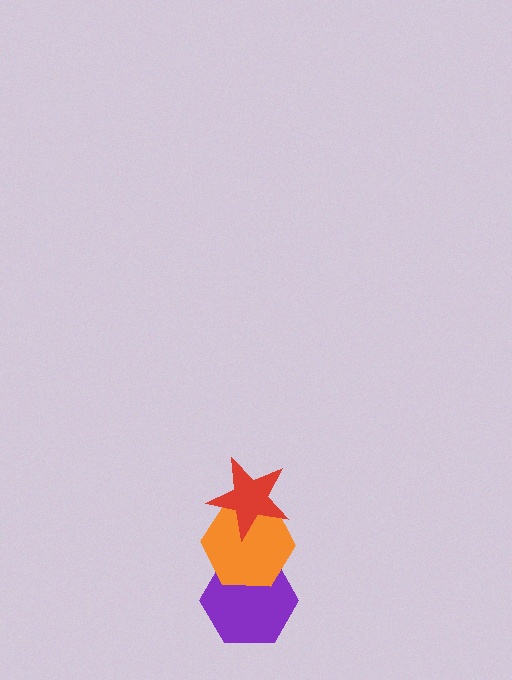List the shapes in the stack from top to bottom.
From top to bottom: the red star, the orange hexagon, the purple hexagon.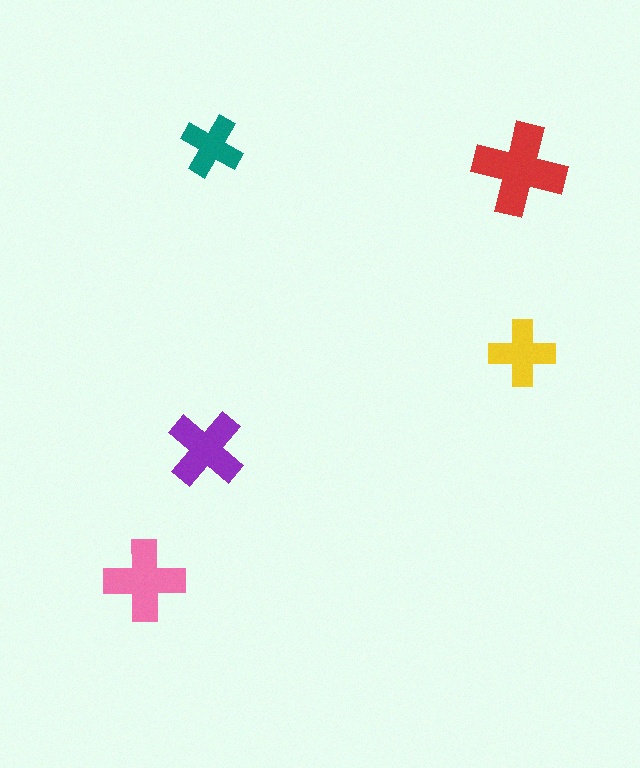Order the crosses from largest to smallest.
the red one, the pink one, the purple one, the yellow one, the teal one.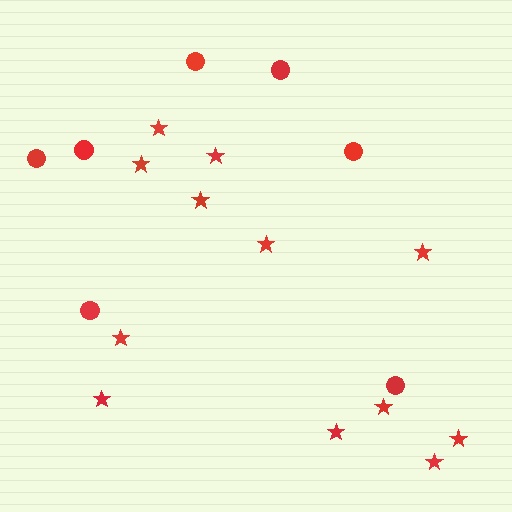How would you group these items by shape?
There are 2 groups: one group of stars (12) and one group of circles (7).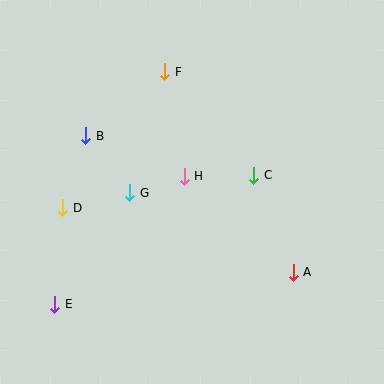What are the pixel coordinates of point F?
Point F is at (165, 72).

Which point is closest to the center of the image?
Point H at (184, 176) is closest to the center.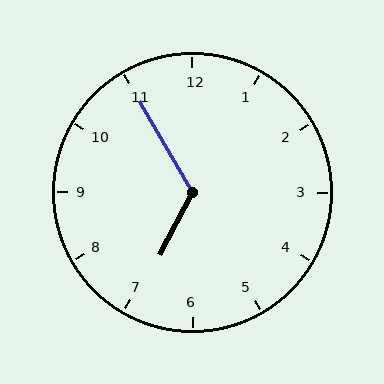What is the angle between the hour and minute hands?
Approximately 122 degrees.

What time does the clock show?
6:55.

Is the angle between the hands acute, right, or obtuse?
It is obtuse.